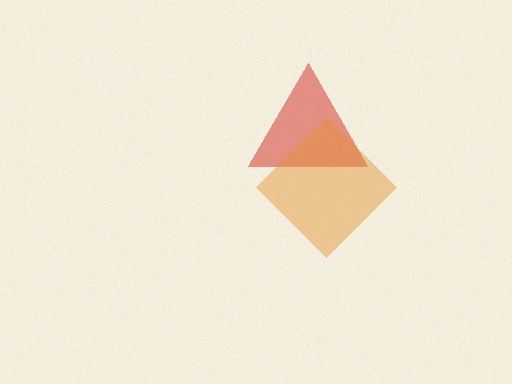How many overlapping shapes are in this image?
There are 2 overlapping shapes in the image.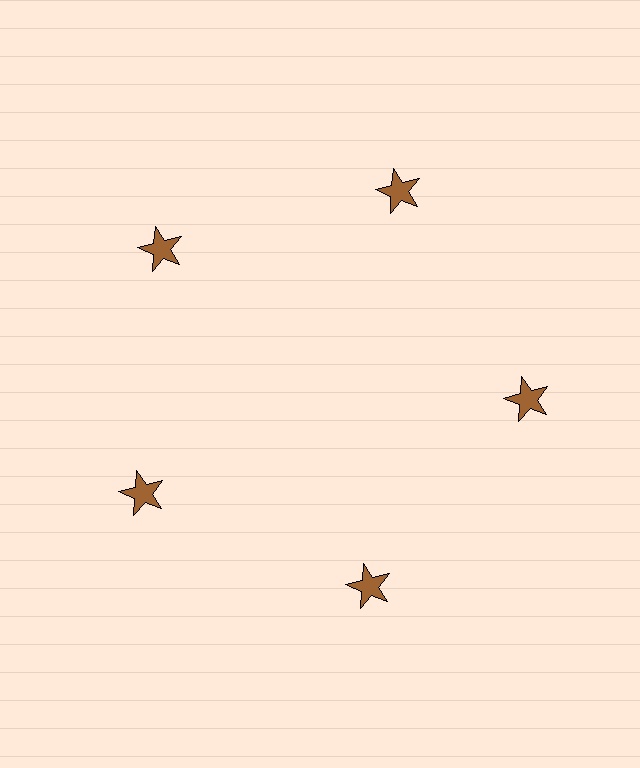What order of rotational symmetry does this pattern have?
This pattern has 5-fold rotational symmetry.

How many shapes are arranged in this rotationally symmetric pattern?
There are 5 shapes, arranged in 5 groups of 1.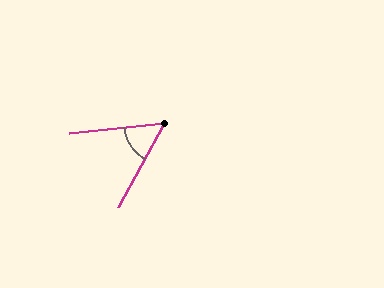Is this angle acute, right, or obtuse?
It is acute.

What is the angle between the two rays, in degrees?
Approximately 55 degrees.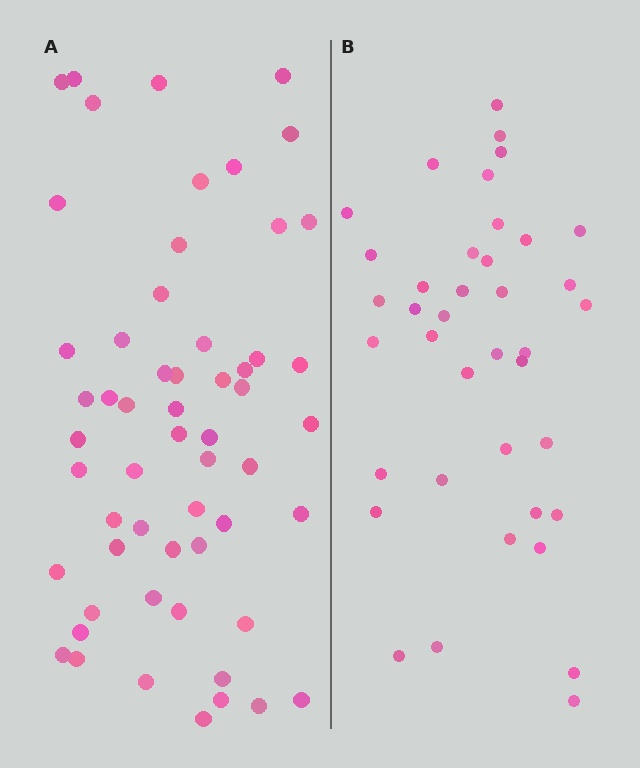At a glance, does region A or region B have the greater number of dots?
Region A (the left region) has more dots.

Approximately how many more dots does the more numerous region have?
Region A has approximately 20 more dots than region B.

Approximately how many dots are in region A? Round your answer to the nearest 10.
About 60 dots. (The exact count is 57, which rounds to 60.)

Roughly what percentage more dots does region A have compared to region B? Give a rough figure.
About 45% more.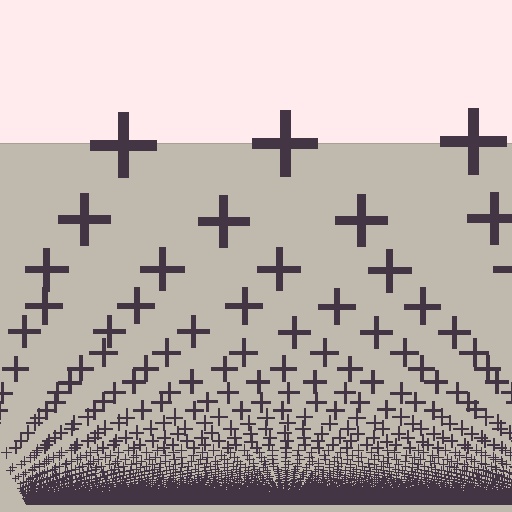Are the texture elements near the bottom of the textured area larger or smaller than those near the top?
Smaller. The gradient is inverted — elements near the bottom are smaller and denser.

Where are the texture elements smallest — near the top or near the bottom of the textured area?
Near the bottom.